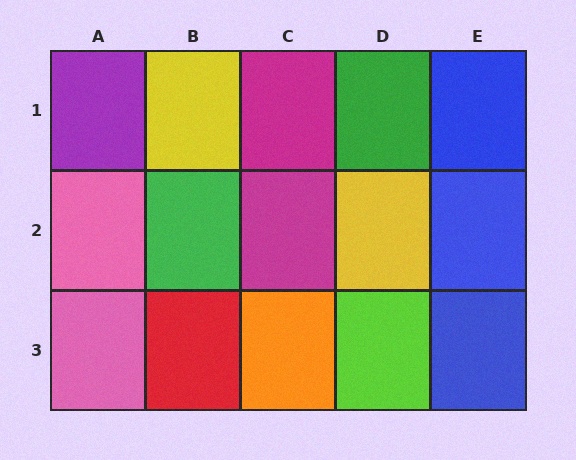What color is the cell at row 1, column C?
Magenta.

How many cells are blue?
3 cells are blue.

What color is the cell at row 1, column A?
Purple.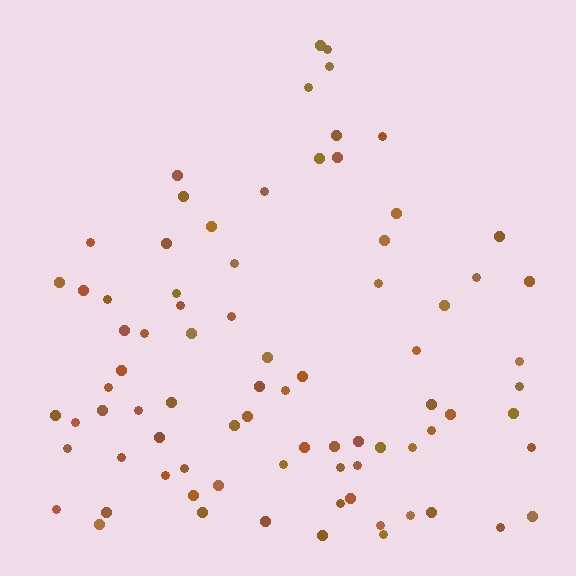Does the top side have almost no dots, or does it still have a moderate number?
Still a moderate number, just noticeably fewer than the bottom.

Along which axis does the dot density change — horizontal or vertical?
Vertical.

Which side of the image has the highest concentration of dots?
The bottom.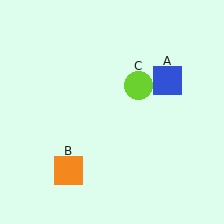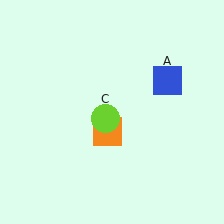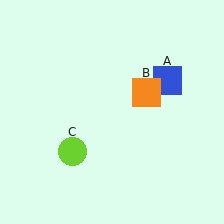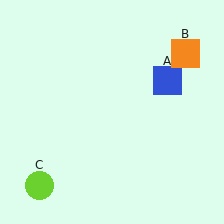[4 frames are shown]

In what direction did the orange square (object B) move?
The orange square (object B) moved up and to the right.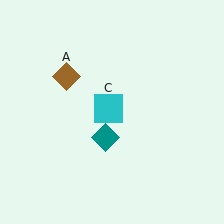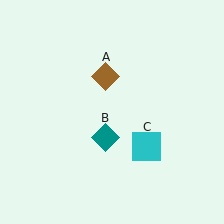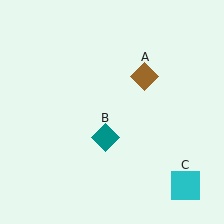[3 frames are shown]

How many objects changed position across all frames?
2 objects changed position: brown diamond (object A), cyan square (object C).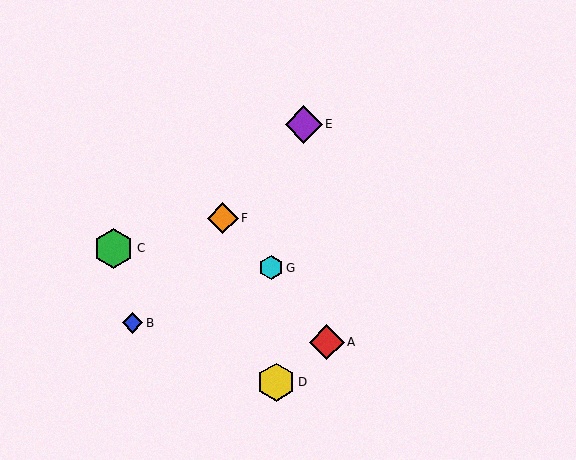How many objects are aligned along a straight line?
3 objects (B, E, F) are aligned along a straight line.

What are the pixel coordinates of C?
Object C is at (114, 248).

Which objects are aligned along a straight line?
Objects B, E, F are aligned along a straight line.